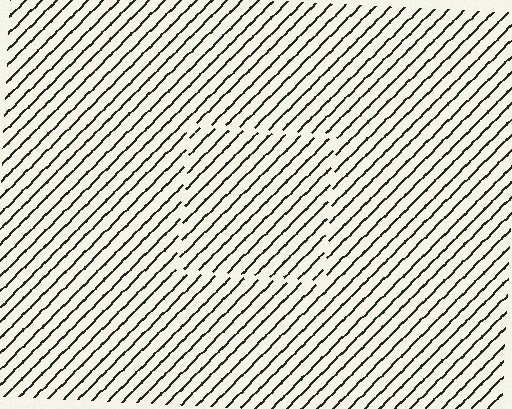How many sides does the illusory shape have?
4 sides — the line-ends trace a square.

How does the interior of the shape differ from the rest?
The interior of the shape contains the same grating, shifted by half a period — the contour is defined by the phase discontinuity where line-ends from the inner and outer gratings abut.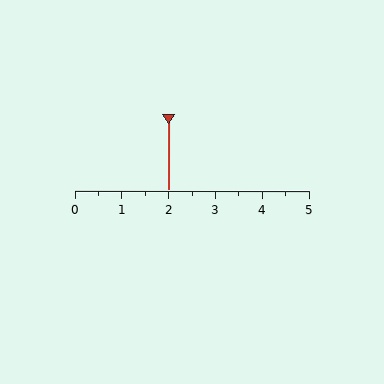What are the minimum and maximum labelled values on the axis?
The axis runs from 0 to 5.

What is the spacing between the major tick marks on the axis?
The major ticks are spaced 1 apart.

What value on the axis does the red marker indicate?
The marker indicates approximately 2.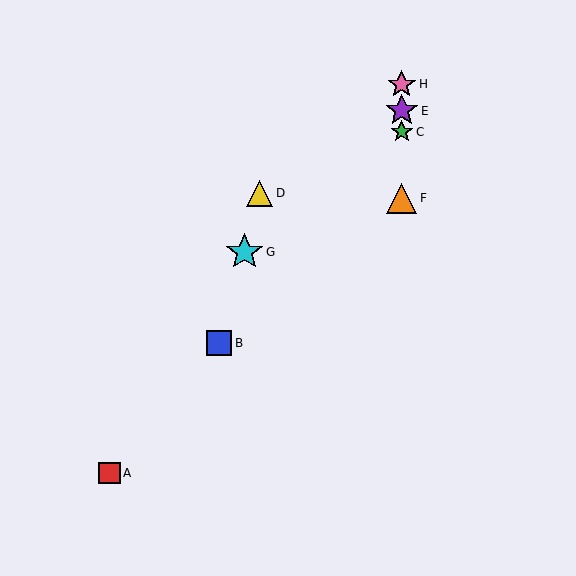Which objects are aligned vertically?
Objects C, E, F, H are aligned vertically.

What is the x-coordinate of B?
Object B is at x≈219.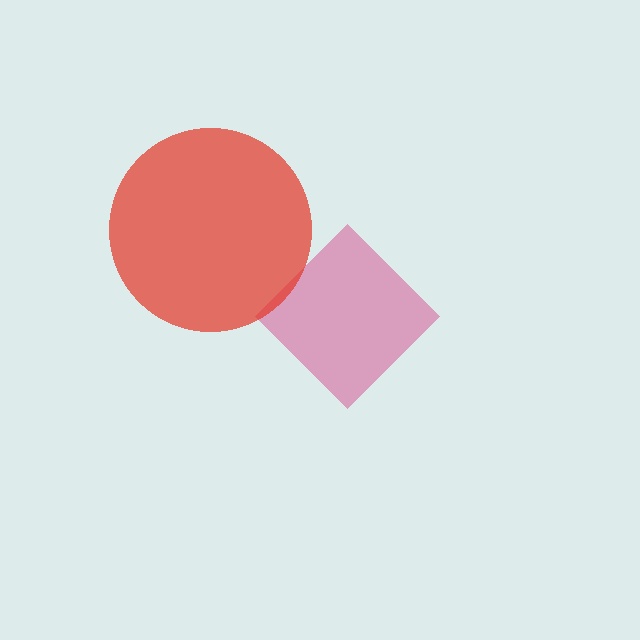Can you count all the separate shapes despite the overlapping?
Yes, there are 2 separate shapes.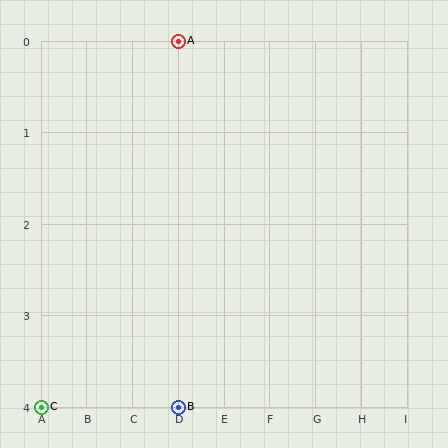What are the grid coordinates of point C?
Point C is at grid coordinates (A, 4).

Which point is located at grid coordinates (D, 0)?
Point A is at (D, 0).